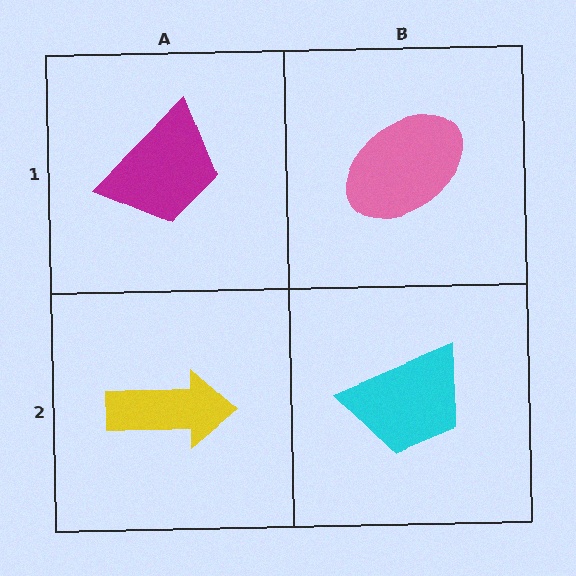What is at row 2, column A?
A yellow arrow.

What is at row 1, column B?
A pink ellipse.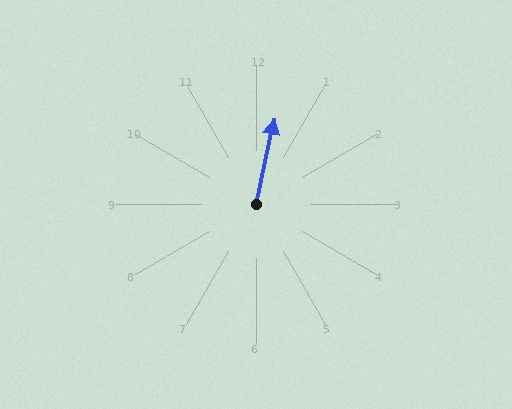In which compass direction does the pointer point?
North.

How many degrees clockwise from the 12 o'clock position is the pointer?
Approximately 12 degrees.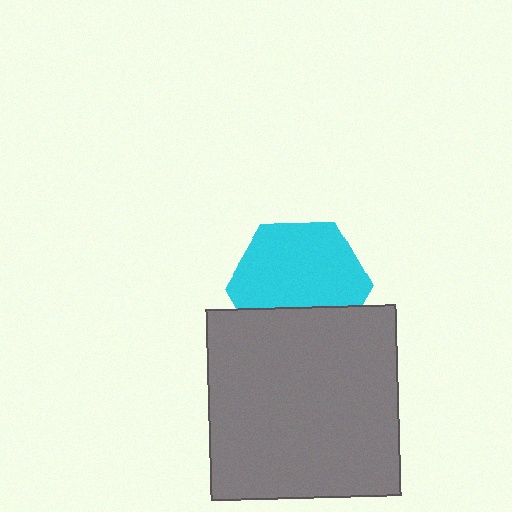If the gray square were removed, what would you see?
You would see the complete cyan hexagon.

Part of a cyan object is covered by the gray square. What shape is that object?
It is a hexagon.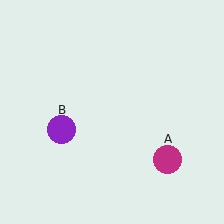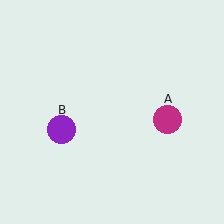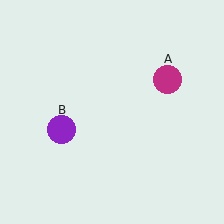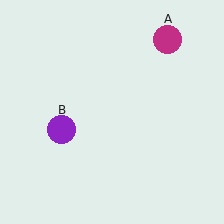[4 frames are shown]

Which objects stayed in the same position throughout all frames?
Purple circle (object B) remained stationary.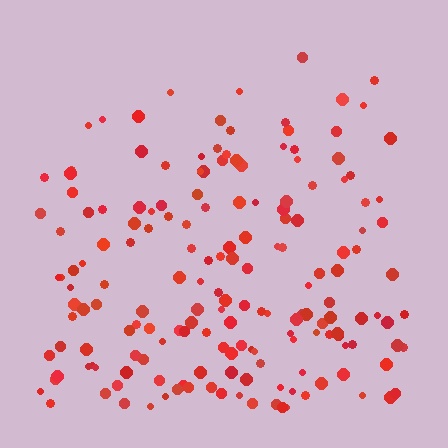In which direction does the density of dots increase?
From top to bottom, with the bottom side densest.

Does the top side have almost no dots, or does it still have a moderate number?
Still a moderate number, just noticeably fewer than the bottom.